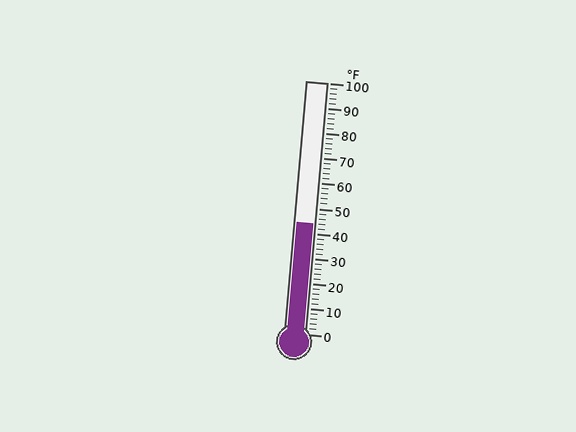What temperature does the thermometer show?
The thermometer shows approximately 44°F.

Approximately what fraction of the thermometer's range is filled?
The thermometer is filled to approximately 45% of its range.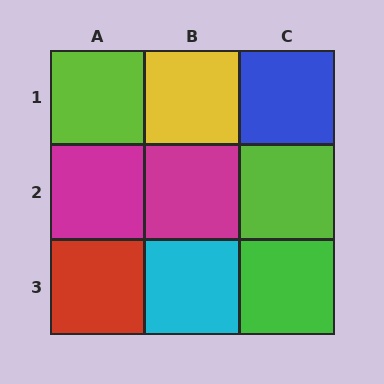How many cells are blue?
1 cell is blue.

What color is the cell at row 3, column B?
Cyan.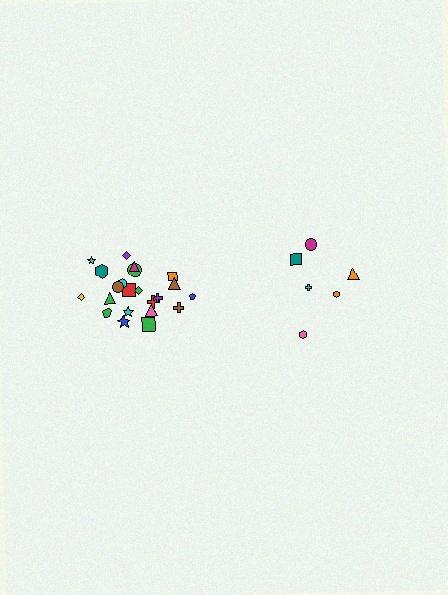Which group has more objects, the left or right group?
The left group.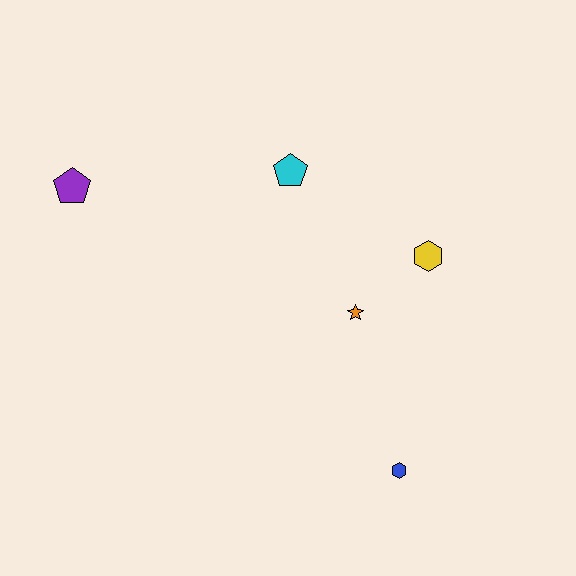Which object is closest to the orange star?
The yellow hexagon is closest to the orange star.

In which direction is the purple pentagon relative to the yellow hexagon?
The purple pentagon is to the left of the yellow hexagon.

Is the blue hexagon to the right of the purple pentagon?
Yes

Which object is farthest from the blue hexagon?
The purple pentagon is farthest from the blue hexagon.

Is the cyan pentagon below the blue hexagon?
No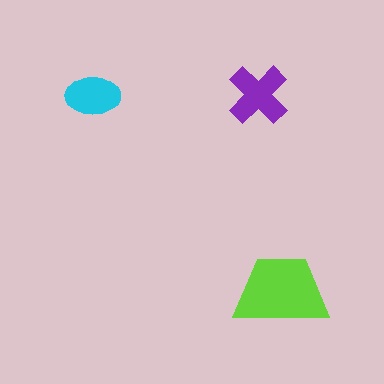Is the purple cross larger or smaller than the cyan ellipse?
Larger.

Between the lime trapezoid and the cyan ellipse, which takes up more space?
The lime trapezoid.